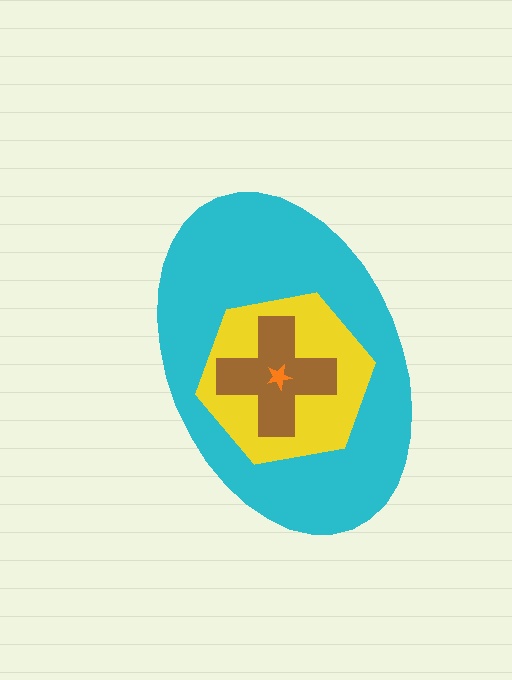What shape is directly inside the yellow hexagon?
The brown cross.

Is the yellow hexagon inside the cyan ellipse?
Yes.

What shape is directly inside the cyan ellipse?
The yellow hexagon.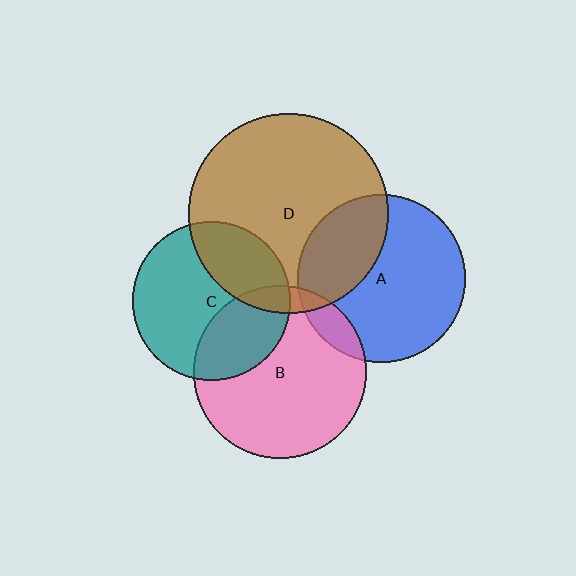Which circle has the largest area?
Circle D (brown).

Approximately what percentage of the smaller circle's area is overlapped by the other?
Approximately 30%.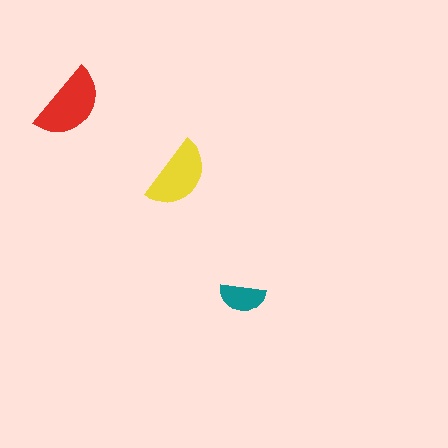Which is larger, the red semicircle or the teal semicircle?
The red one.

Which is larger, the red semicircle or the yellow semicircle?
The red one.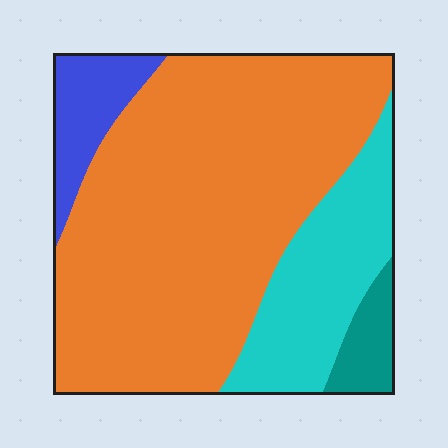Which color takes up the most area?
Orange, at roughly 65%.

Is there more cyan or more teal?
Cyan.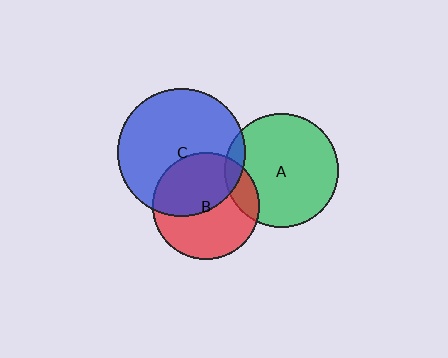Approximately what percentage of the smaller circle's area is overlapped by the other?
Approximately 15%.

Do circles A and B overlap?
Yes.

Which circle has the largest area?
Circle C (blue).